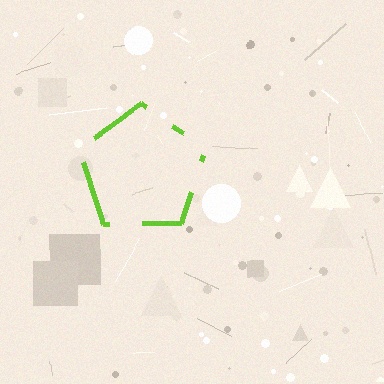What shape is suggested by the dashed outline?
The dashed outline suggests a pentagon.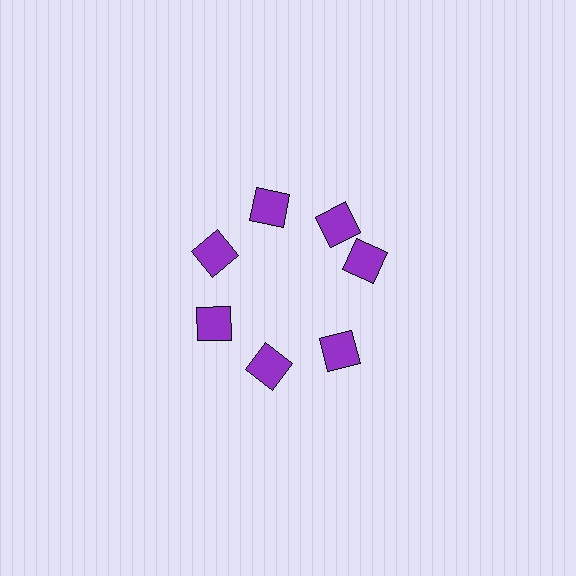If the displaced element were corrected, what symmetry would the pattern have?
It would have 7-fold rotational symmetry — the pattern would map onto itself every 51 degrees.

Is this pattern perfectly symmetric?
No. The 7 purple diamonds are arranged in a ring, but one element near the 3 o'clock position is rotated out of alignment along the ring, breaking the 7-fold rotational symmetry.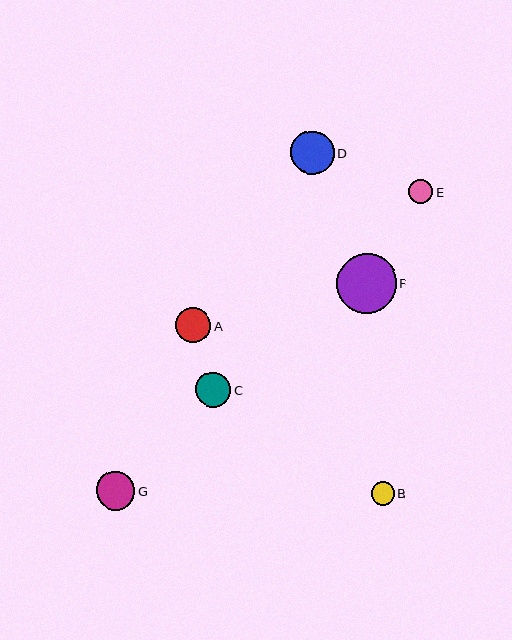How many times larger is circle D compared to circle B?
Circle D is approximately 1.9 times the size of circle B.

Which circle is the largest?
Circle F is the largest with a size of approximately 60 pixels.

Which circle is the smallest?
Circle B is the smallest with a size of approximately 23 pixels.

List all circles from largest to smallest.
From largest to smallest: F, D, G, A, C, E, B.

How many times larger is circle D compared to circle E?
Circle D is approximately 1.8 times the size of circle E.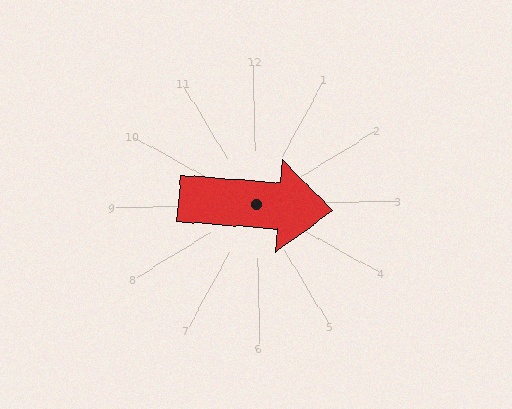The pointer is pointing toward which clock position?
Roughly 3 o'clock.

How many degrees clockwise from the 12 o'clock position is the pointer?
Approximately 96 degrees.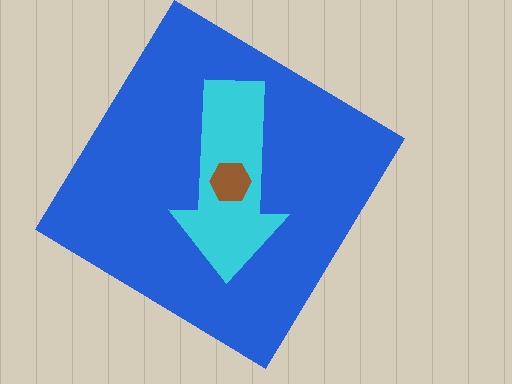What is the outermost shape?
The blue diamond.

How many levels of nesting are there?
3.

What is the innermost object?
The brown hexagon.